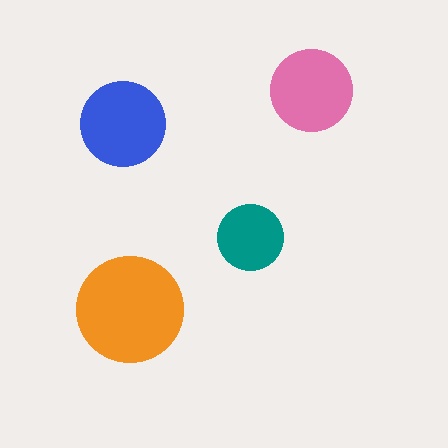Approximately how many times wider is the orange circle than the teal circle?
About 1.5 times wider.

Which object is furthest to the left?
The blue circle is leftmost.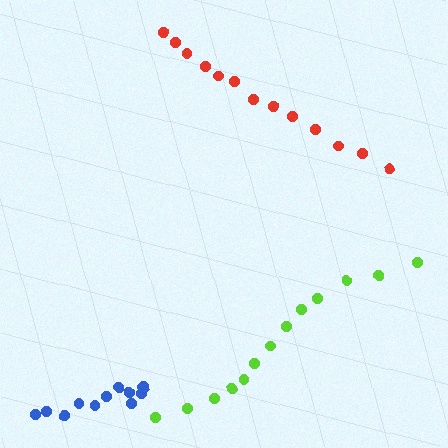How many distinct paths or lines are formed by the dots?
There are 3 distinct paths.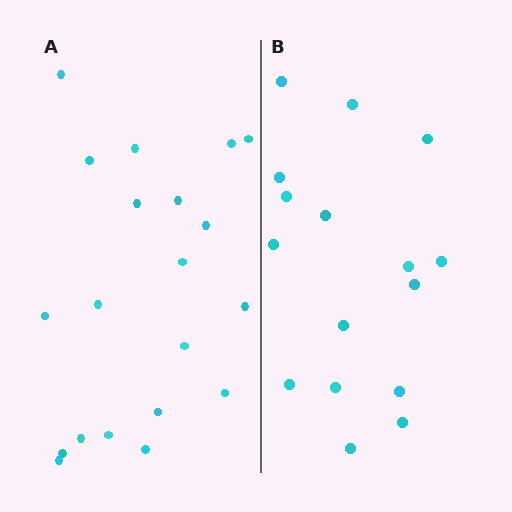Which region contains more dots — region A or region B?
Region A (the left region) has more dots.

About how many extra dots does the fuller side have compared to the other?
Region A has about 4 more dots than region B.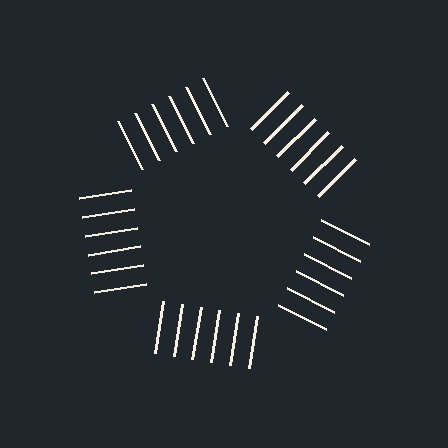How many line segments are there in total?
30 — 6 along each of the 5 edges.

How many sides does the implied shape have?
5 sides — the line-ends trace a pentagon.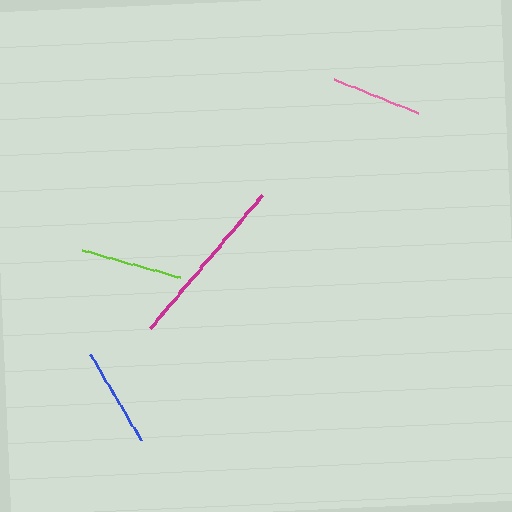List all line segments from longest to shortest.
From longest to shortest: magenta, lime, blue, pink.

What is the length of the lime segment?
The lime segment is approximately 103 pixels long.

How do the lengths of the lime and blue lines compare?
The lime and blue lines are approximately the same length.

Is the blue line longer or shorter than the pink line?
The blue line is longer than the pink line.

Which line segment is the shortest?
The pink line is the shortest at approximately 89 pixels.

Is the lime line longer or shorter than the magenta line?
The magenta line is longer than the lime line.